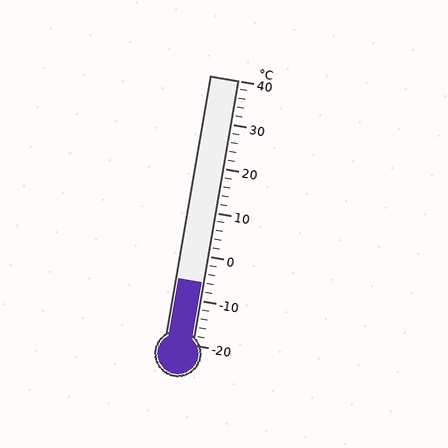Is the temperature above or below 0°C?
The temperature is below 0°C.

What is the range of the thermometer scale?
The thermometer scale ranges from -20°C to 40°C.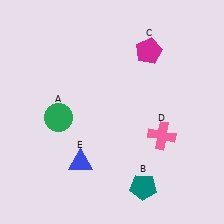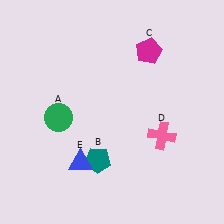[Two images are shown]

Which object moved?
The teal pentagon (B) moved left.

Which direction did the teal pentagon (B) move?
The teal pentagon (B) moved left.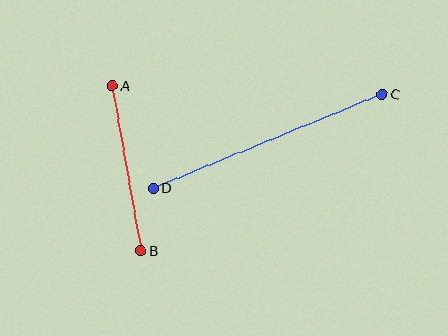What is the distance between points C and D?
The distance is approximately 247 pixels.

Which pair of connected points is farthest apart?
Points C and D are farthest apart.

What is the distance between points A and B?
The distance is approximately 168 pixels.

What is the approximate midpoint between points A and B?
The midpoint is at approximately (127, 168) pixels.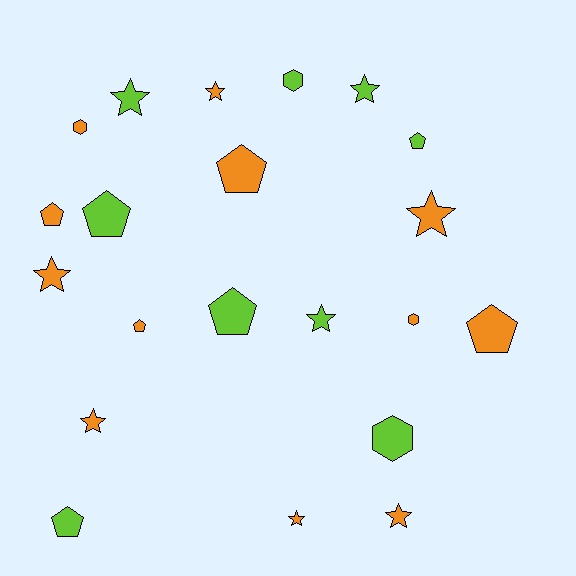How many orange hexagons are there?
There are 2 orange hexagons.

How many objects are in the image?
There are 21 objects.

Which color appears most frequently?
Orange, with 12 objects.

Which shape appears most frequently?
Star, with 9 objects.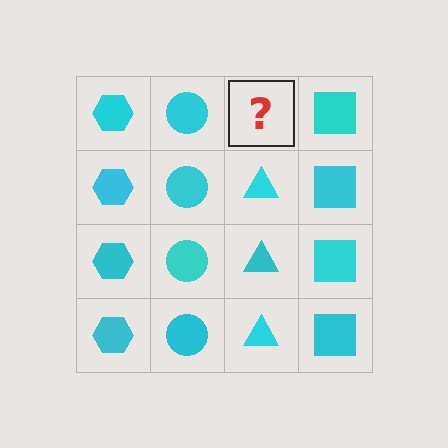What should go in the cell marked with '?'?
The missing cell should contain a cyan triangle.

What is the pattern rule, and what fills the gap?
The rule is that each column has a consistent shape. The gap should be filled with a cyan triangle.